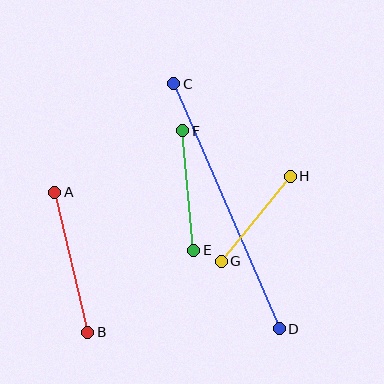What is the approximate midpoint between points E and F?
The midpoint is at approximately (188, 190) pixels.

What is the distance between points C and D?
The distance is approximately 267 pixels.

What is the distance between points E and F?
The distance is approximately 120 pixels.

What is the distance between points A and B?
The distance is approximately 144 pixels.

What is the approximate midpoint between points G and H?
The midpoint is at approximately (256, 219) pixels.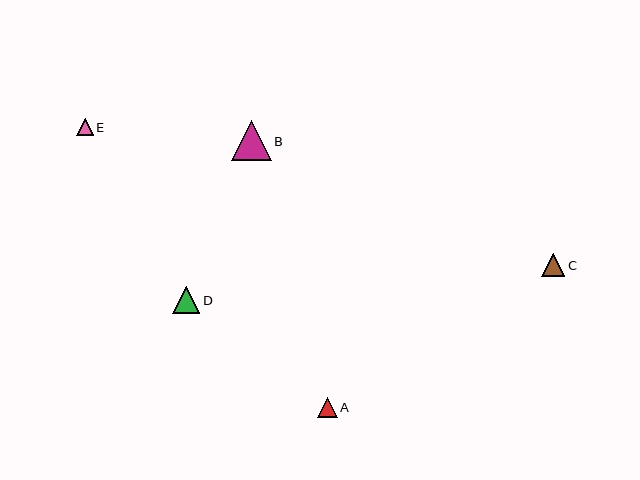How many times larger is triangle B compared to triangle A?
Triangle B is approximately 2.0 times the size of triangle A.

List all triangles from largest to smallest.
From largest to smallest: B, D, C, A, E.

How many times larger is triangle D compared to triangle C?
Triangle D is approximately 1.2 times the size of triangle C.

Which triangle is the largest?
Triangle B is the largest with a size of approximately 39 pixels.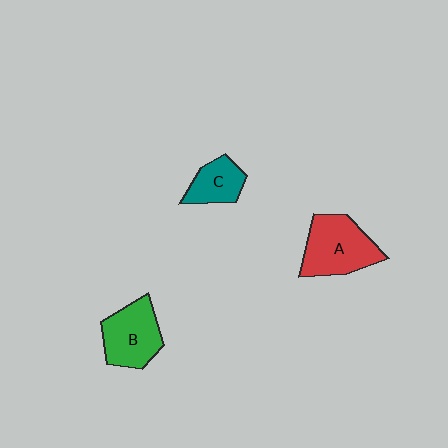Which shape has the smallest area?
Shape C (teal).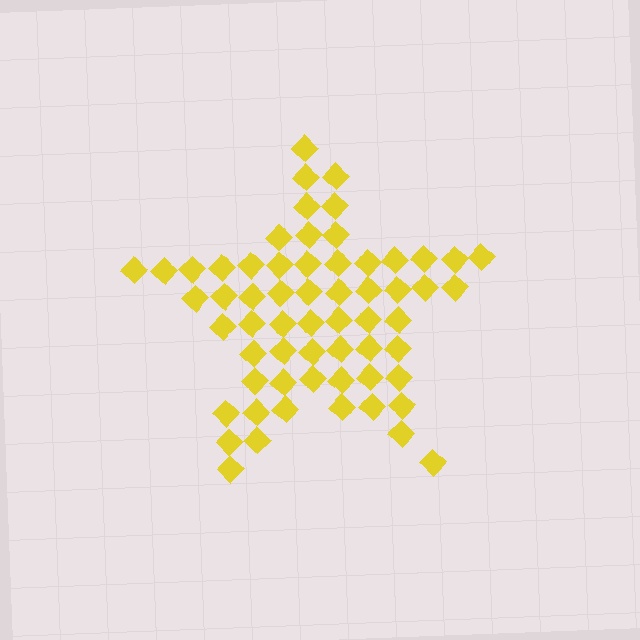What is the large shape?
The large shape is a star.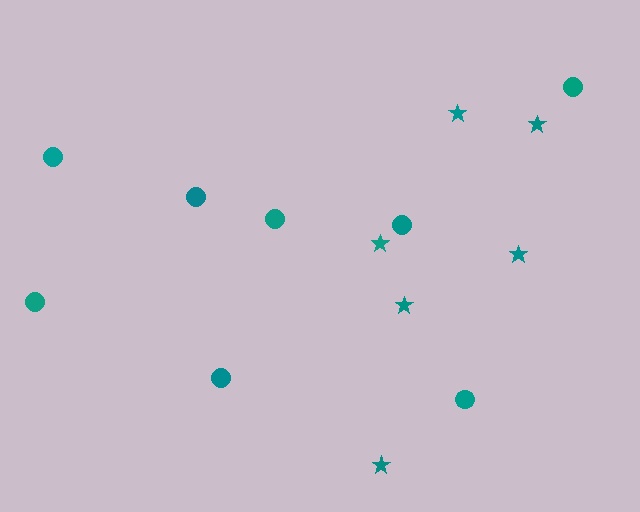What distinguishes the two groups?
There are 2 groups: one group of stars (6) and one group of circles (8).